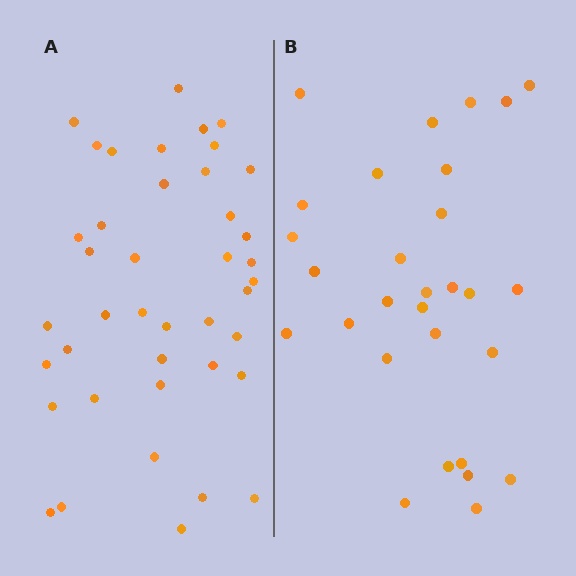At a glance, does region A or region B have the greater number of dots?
Region A (the left region) has more dots.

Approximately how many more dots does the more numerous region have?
Region A has roughly 12 or so more dots than region B.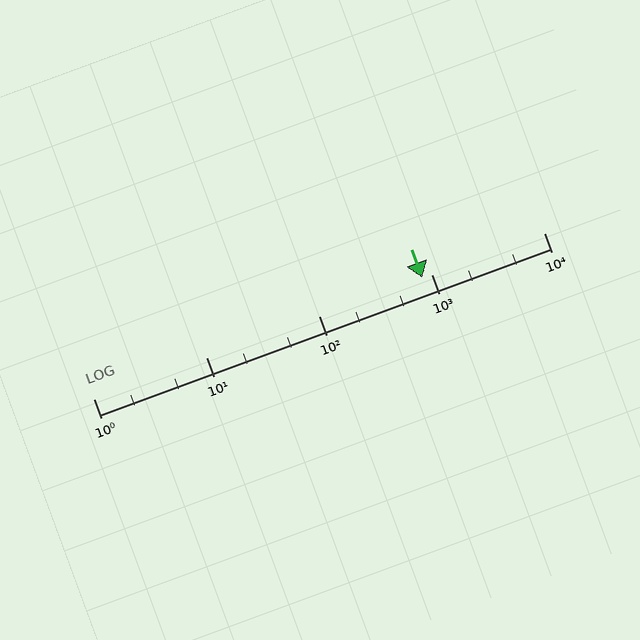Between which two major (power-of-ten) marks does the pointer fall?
The pointer is between 100 and 1000.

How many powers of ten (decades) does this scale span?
The scale spans 4 decades, from 1 to 10000.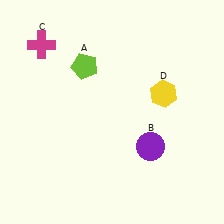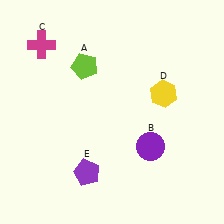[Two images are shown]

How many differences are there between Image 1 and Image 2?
There is 1 difference between the two images.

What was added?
A purple pentagon (E) was added in Image 2.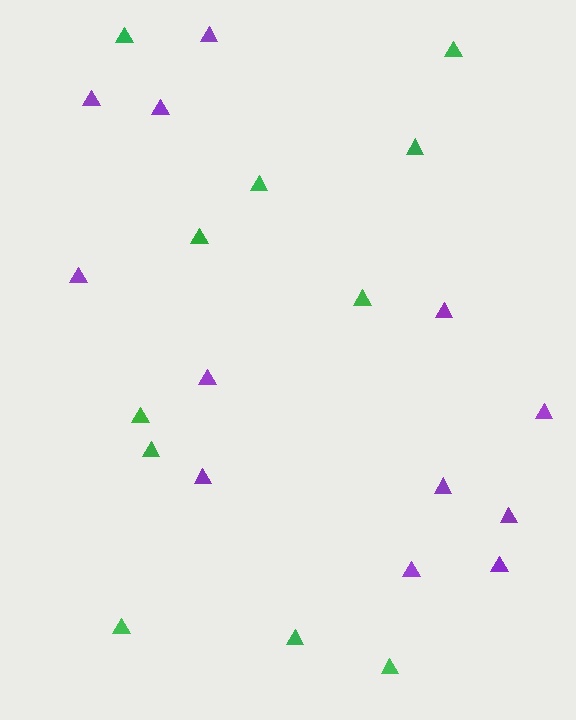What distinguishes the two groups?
There are 2 groups: one group of green triangles (11) and one group of purple triangles (12).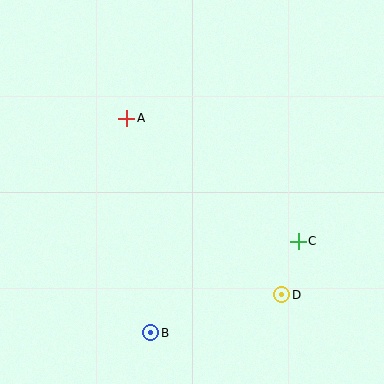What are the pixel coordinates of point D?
Point D is at (282, 295).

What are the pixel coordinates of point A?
Point A is at (127, 118).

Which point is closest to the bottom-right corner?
Point D is closest to the bottom-right corner.